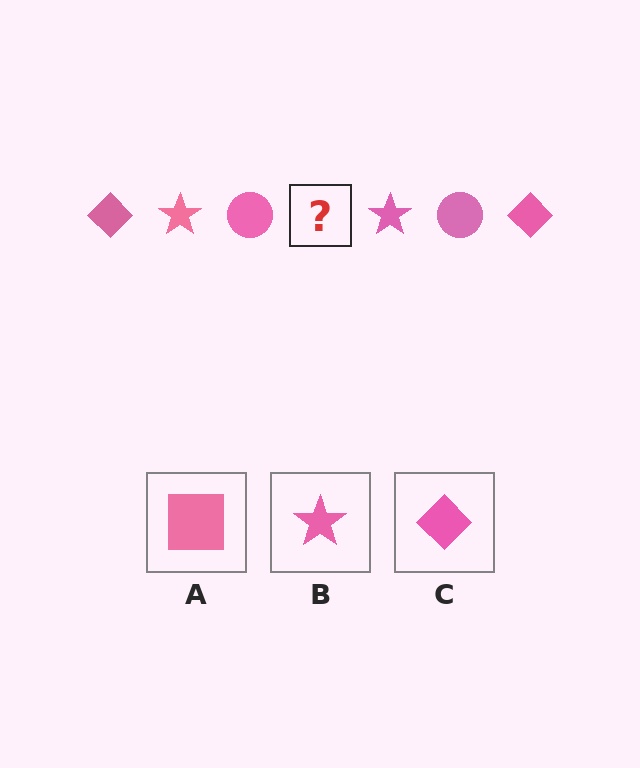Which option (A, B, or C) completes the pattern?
C.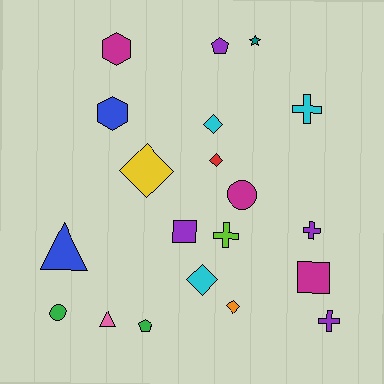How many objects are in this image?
There are 20 objects.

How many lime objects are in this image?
There is 1 lime object.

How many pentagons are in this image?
There are 2 pentagons.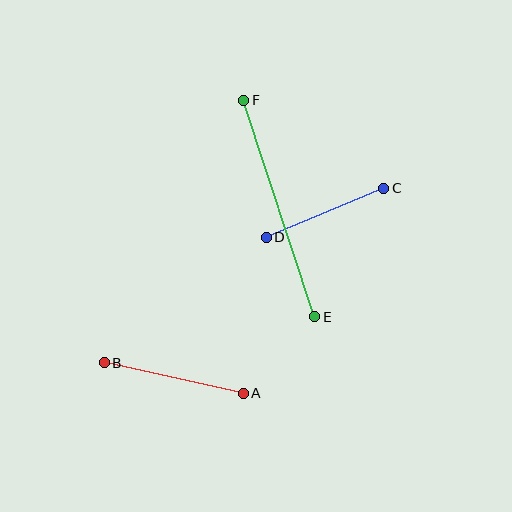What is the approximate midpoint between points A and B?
The midpoint is at approximately (174, 378) pixels.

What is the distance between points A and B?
The distance is approximately 142 pixels.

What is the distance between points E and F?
The distance is approximately 228 pixels.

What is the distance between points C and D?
The distance is approximately 127 pixels.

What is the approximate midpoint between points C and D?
The midpoint is at approximately (325, 213) pixels.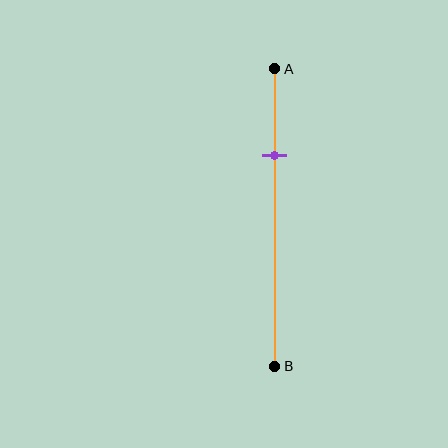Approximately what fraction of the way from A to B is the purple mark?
The purple mark is approximately 30% of the way from A to B.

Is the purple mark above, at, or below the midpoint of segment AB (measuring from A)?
The purple mark is above the midpoint of segment AB.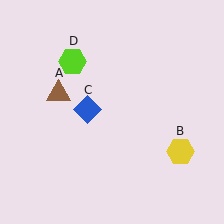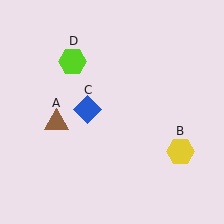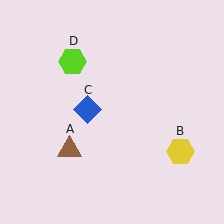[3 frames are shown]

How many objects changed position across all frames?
1 object changed position: brown triangle (object A).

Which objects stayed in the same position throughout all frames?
Yellow hexagon (object B) and blue diamond (object C) and lime hexagon (object D) remained stationary.